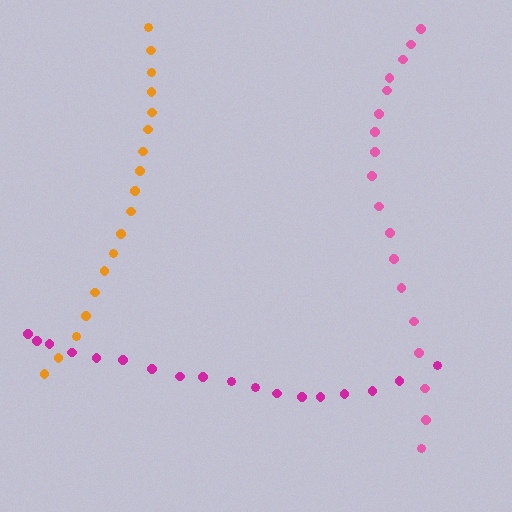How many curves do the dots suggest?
There are 3 distinct paths.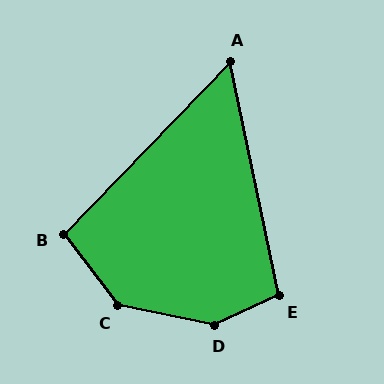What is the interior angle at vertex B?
Approximately 98 degrees (obtuse).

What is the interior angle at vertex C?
Approximately 139 degrees (obtuse).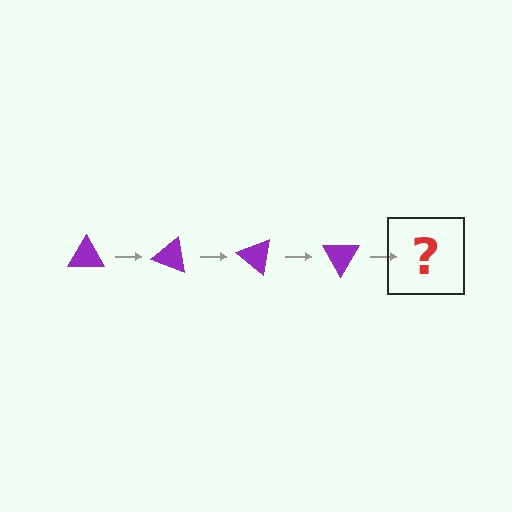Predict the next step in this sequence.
The next step is a purple triangle rotated 80 degrees.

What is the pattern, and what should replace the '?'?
The pattern is that the triangle rotates 20 degrees each step. The '?' should be a purple triangle rotated 80 degrees.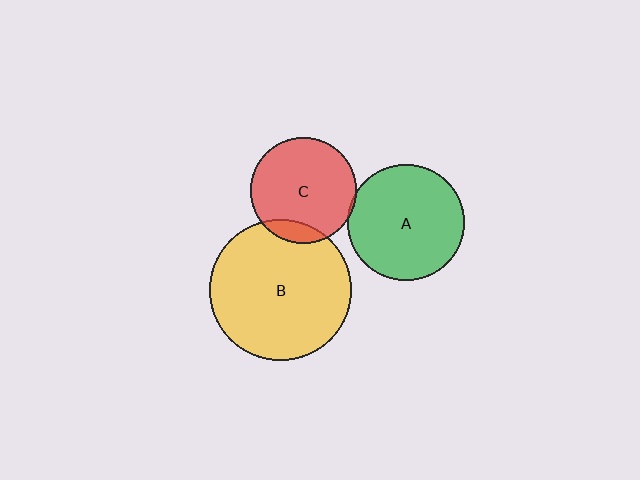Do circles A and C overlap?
Yes.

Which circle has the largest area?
Circle B (yellow).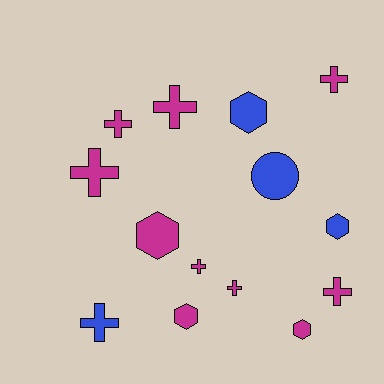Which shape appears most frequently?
Cross, with 8 objects.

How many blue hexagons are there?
There are 2 blue hexagons.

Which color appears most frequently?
Magenta, with 10 objects.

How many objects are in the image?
There are 14 objects.